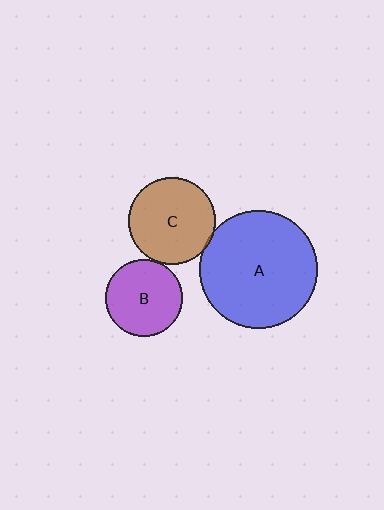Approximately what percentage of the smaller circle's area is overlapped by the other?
Approximately 5%.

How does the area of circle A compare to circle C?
Approximately 1.8 times.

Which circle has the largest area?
Circle A (blue).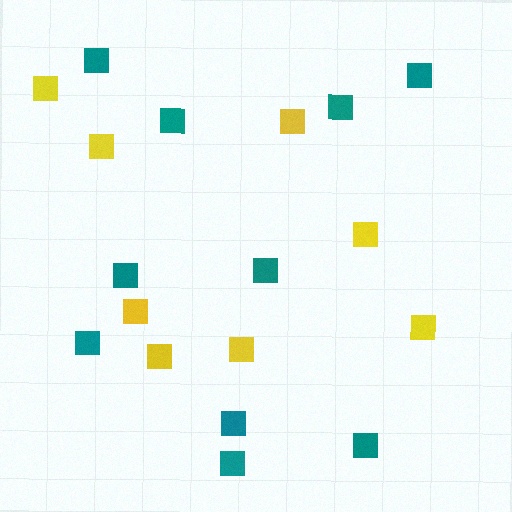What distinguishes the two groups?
There are 2 groups: one group of teal squares (10) and one group of yellow squares (8).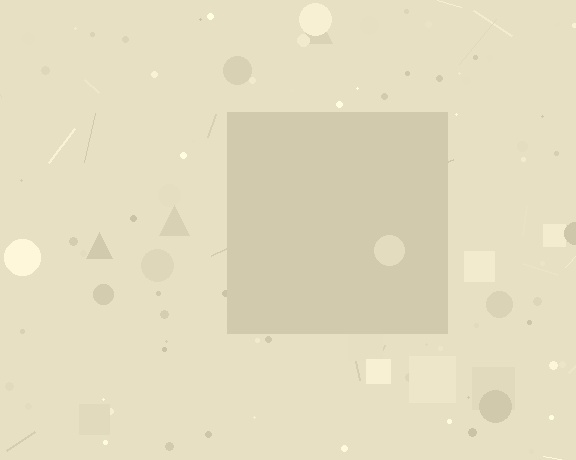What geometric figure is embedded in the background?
A square is embedded in the background.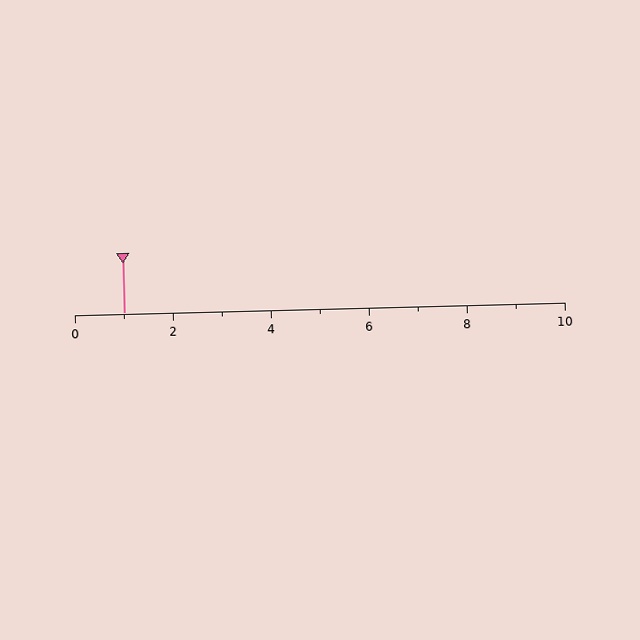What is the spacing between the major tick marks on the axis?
The major ticks are spaced 2 apart.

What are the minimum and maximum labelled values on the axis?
The axis runs from 0 to 10.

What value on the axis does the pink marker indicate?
The marker indicates approximately 1.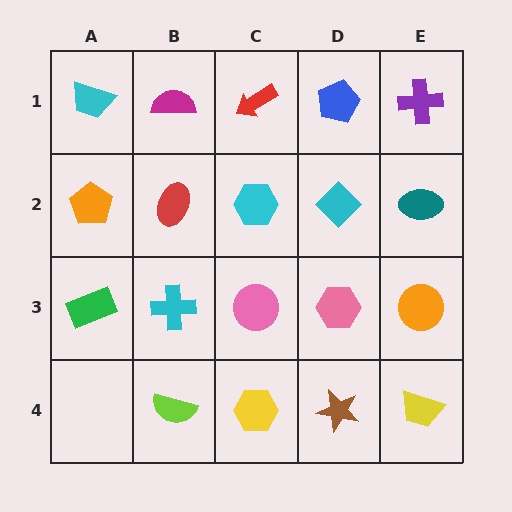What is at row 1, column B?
A magenta semicircle.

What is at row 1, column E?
A purple cross.